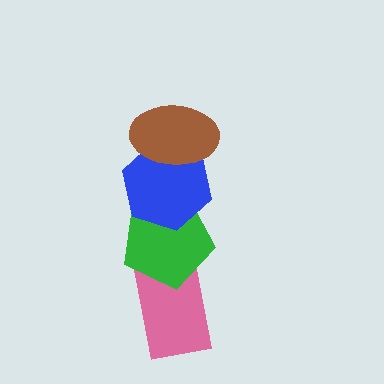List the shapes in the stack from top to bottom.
From top to bottom: the brown ellipse, the blue hexagon, the green pentagon, the pink rectangle.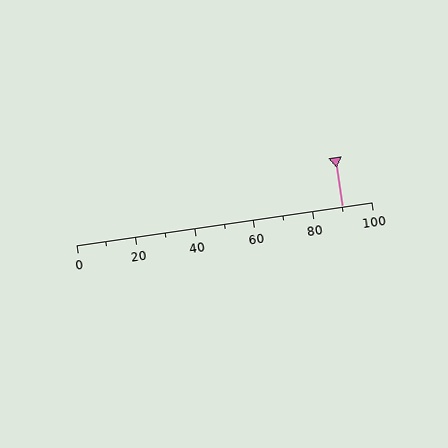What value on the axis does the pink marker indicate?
The marker indicates approximately 90.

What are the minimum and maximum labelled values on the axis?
The axis runs from 0 to 100.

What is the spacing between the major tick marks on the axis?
The major ticks are spaced 20 apart.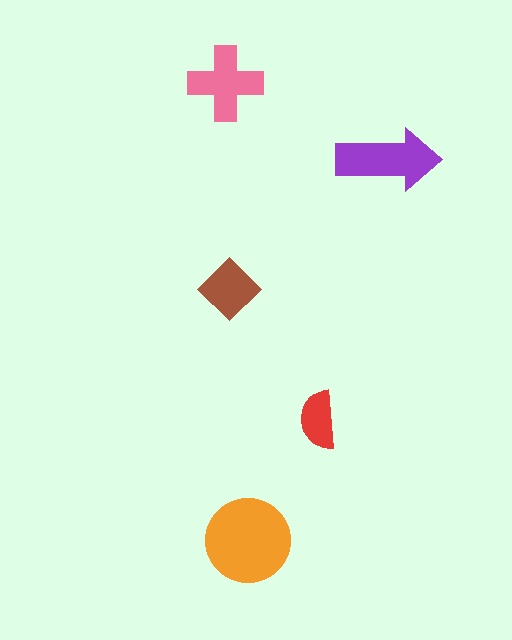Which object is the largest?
The orange circle.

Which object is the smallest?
The red semicircle.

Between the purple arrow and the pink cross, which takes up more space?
The purple arrow.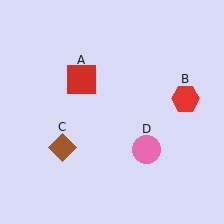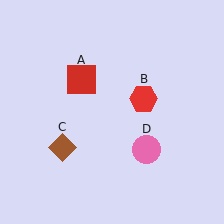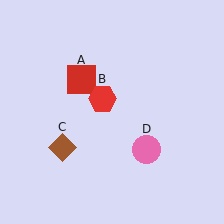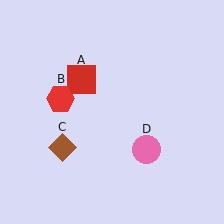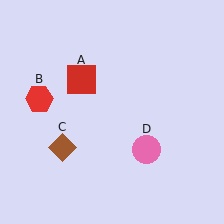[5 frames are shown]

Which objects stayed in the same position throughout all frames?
Red square (object A) and brown diamond (object C) and pink circle (object D) remained stationary.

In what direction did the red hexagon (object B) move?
The red hexagon (object B) moved left.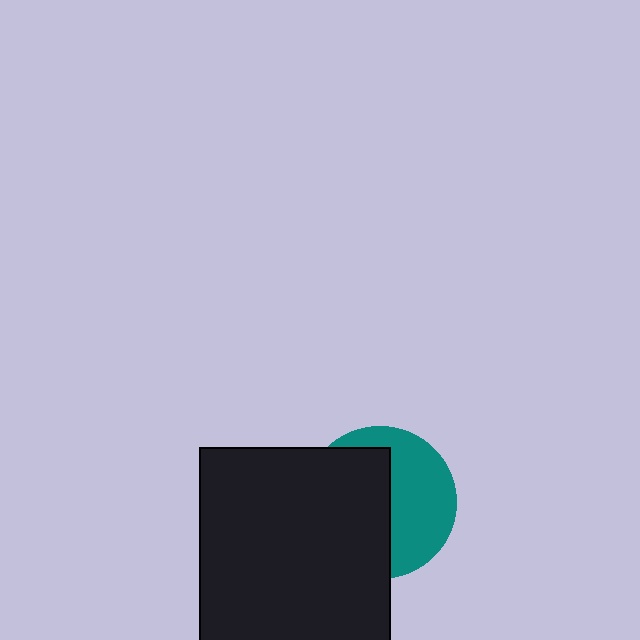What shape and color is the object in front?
The object in front is a black rectangle.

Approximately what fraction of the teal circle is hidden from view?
Roughly 54% of the teal circle is hidden behind the black rectangle.